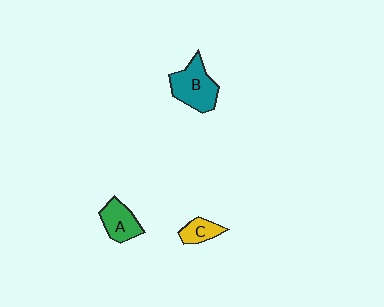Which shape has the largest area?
Shape B (teal).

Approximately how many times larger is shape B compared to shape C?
Approximately 2.1 times.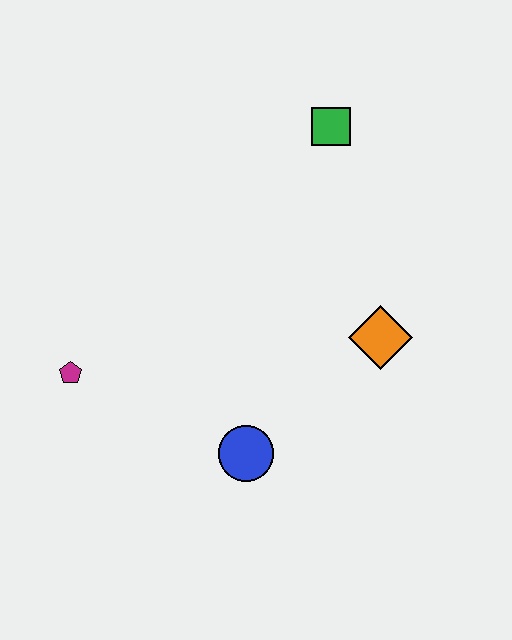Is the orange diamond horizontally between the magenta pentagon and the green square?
No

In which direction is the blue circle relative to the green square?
The blue circle is below the green square.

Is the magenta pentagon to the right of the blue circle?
No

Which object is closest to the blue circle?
The orange diamond is closest to the blue circle.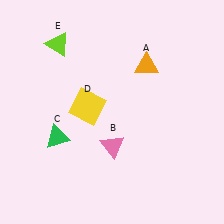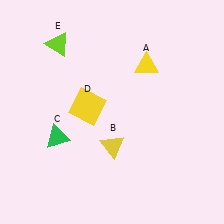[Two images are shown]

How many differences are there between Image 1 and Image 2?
There are 2 differences between the two images.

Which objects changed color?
A changed from orange to yellow. B changed from pink to yellow.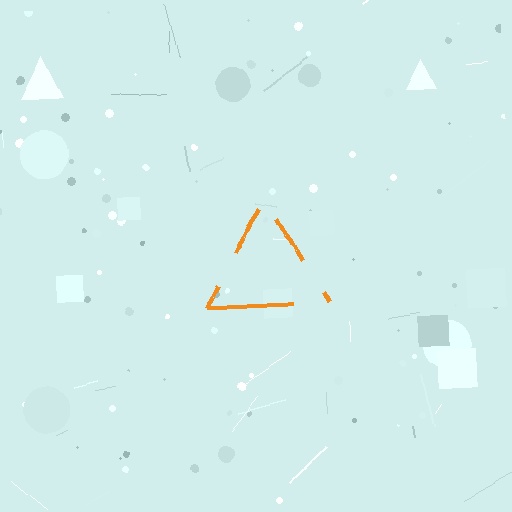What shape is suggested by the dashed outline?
The dashed outline suggests a triangle.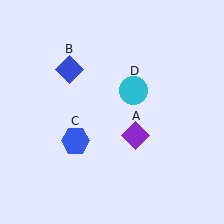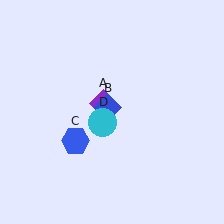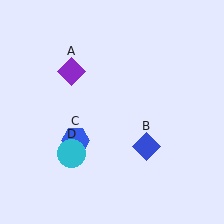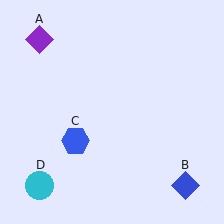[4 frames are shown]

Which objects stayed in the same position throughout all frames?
Blue hexagon (object C) remained stationary.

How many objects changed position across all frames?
3 objects changed position: purple diamond (object A), blue diamond (object B), cyan circle (object D).